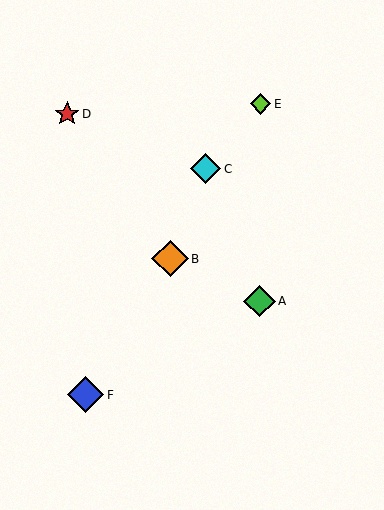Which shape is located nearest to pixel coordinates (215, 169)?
The cyan diamond (labeled C) at (206, 169) is nearest to that location.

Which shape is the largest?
The orange diamond (labeled B) is the largest.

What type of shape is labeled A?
Shape A is a green diamond.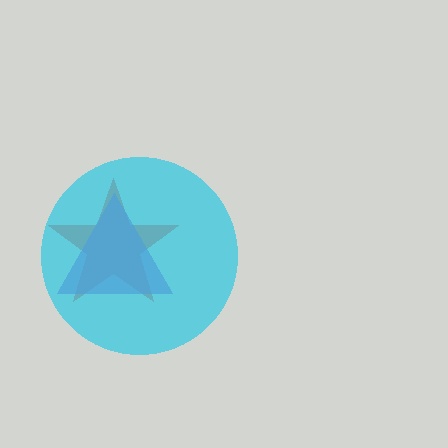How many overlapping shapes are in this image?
There are 3 overlapping shapes in the image.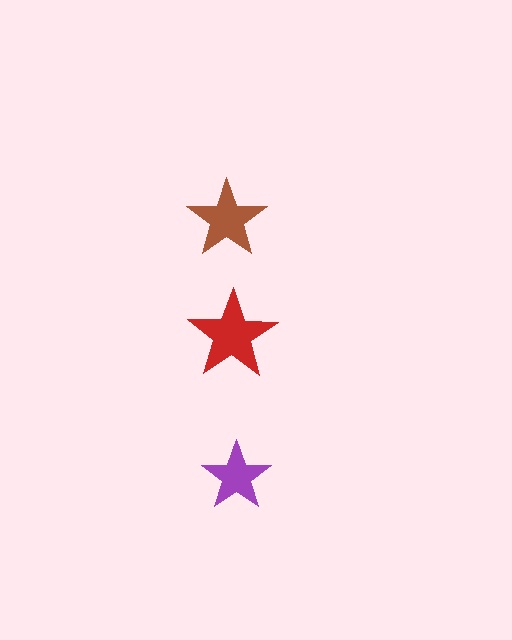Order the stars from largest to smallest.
the red one, the brown one, the purple one.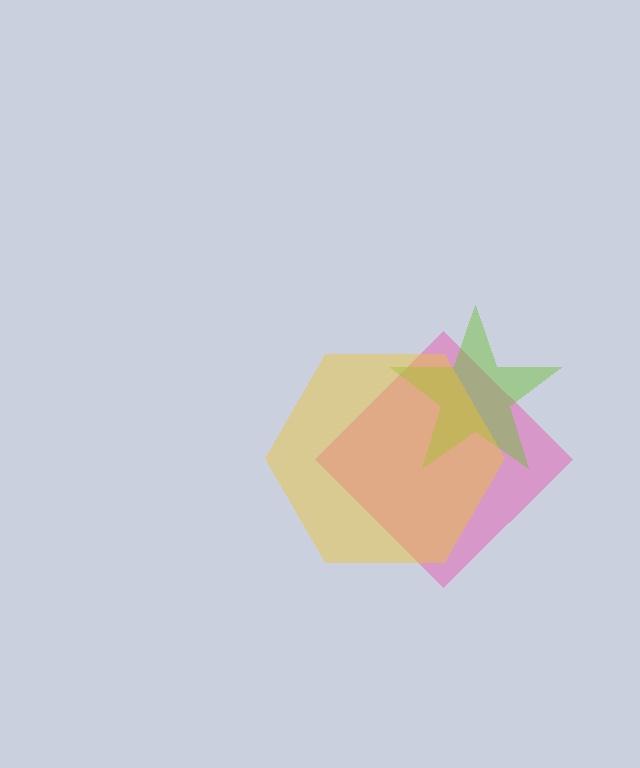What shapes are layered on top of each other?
The layered shapes are: a pink diamond, a lime star, a yellow hexagon.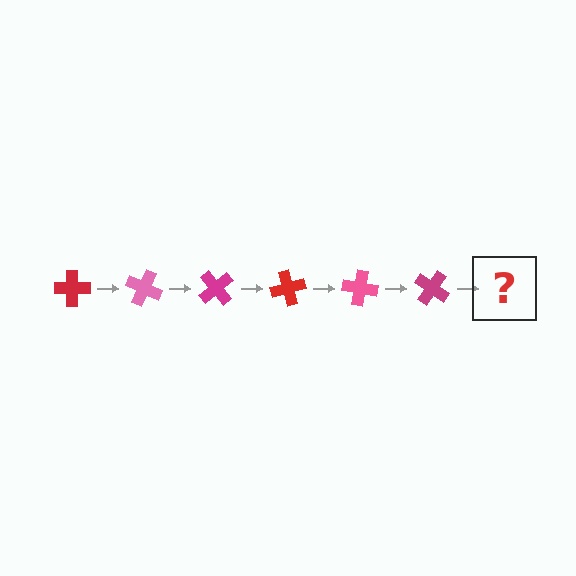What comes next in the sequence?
The next element should be a red cross, rotated 150 degrees from the start.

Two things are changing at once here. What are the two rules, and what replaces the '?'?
The two rules are that it rotates 25 degrees each step and the color cycles through red, pink, and magenta. The '?' should be a red cross, rotated 150 degrees from the start.